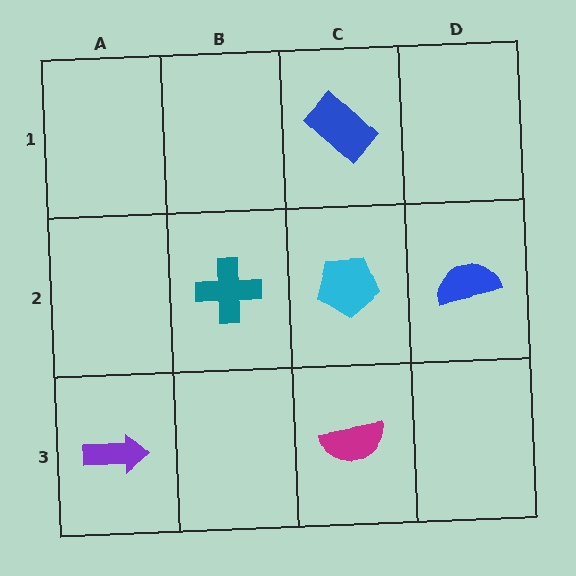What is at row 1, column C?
A blue rectangle.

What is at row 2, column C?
A cyan pentagon.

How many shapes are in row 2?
3 shapes.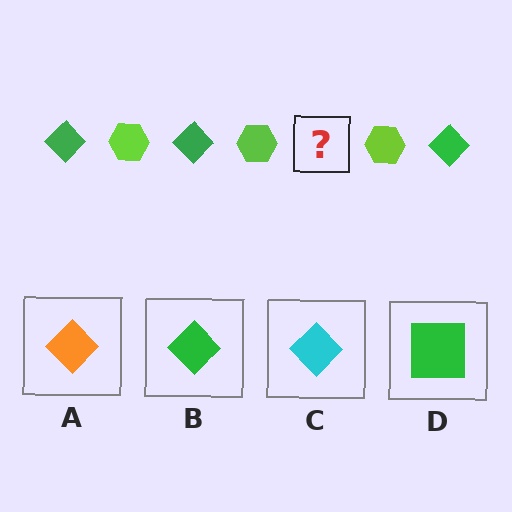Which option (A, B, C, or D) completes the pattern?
B.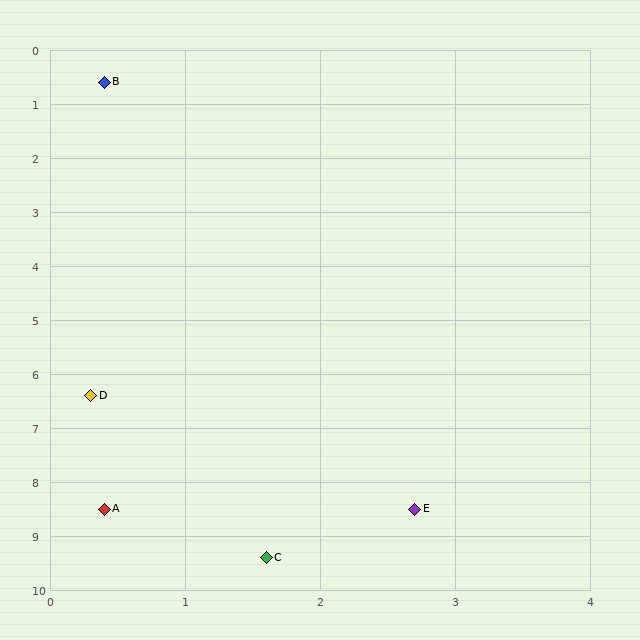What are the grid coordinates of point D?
Point D is at approximately (0.3, 6.4).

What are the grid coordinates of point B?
Point B is at approximately (0.4, 0.6).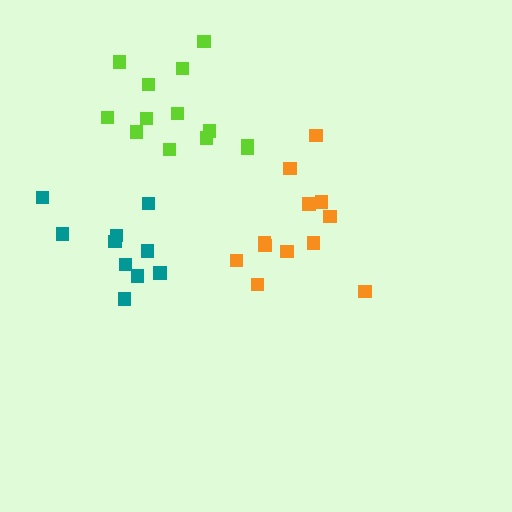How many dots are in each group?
Group 1: 13 dots, Group 2: 12 dots, Group 3: 10 dots (35 total).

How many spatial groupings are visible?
There are 3 spatial groupings.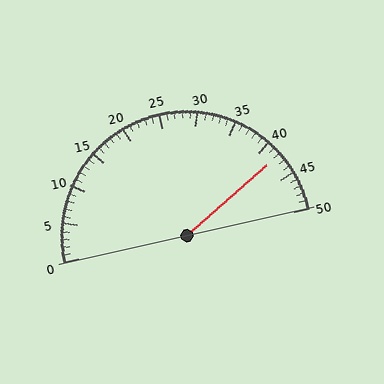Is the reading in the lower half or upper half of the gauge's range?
The reading is in the upper half of the range (0 to 50).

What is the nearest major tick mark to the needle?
The nearest major tick mark is 40.